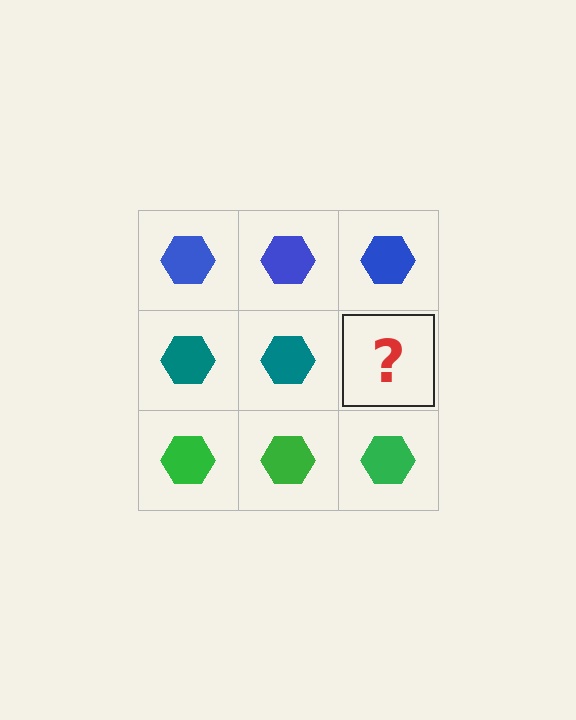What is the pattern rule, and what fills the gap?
The rule is that each row has a consistent color. The gap should be filled with a teal hexagon.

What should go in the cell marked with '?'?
The missing cell should contain a teal hexagon.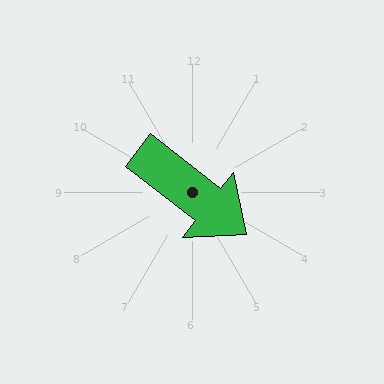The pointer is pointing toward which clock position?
Roughly 4 o'clock.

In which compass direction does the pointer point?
Southeast.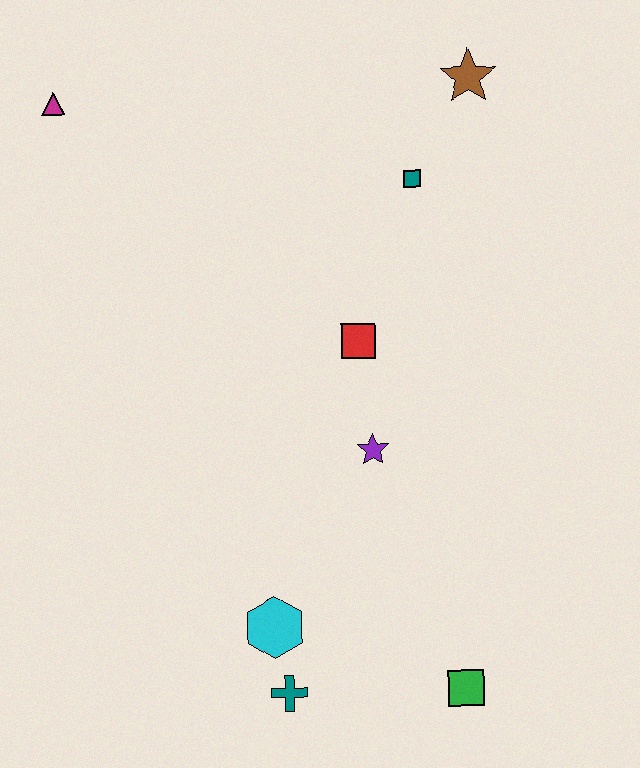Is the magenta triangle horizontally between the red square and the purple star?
No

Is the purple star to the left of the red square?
No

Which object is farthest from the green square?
The magenta triangle is farthest from the green square.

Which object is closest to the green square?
The teal cross is closest to the green square.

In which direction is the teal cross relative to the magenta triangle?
The teal cross is below the magenta triangle.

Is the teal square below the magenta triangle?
Yes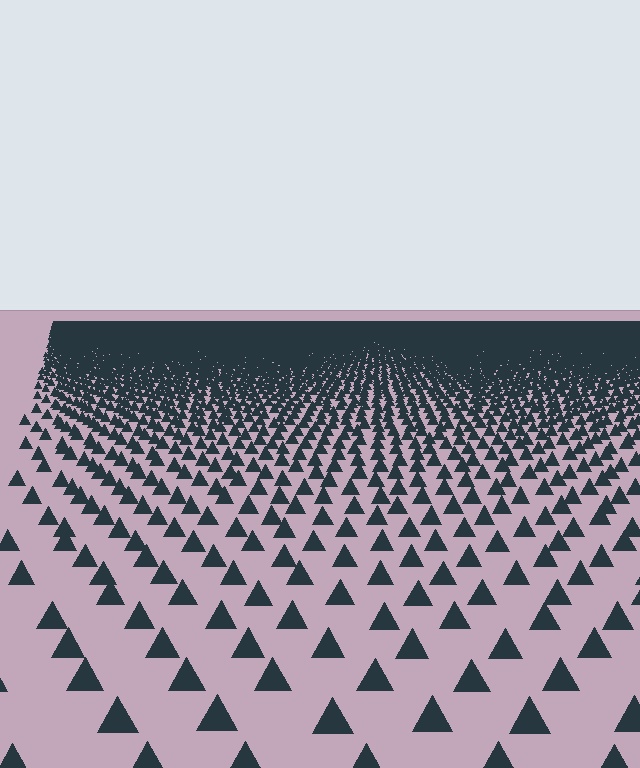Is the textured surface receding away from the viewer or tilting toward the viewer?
The surface is receding away from the viewer. Texture elements get smaller and denser toward the top.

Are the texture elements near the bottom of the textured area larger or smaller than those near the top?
Larger. Near the bottom, elements are closer to the viewer and appear at a bigger on-screen size.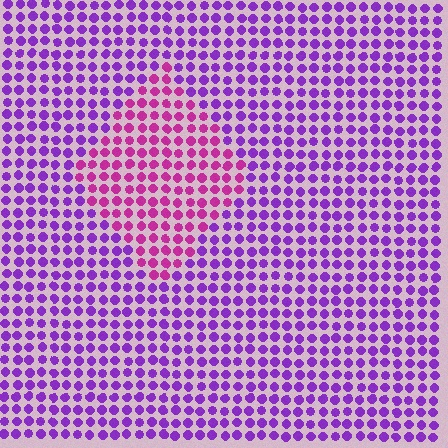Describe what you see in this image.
The image is filled with small purple elements in a uniform arrangement. A diamond-shaped region is visible where the elements are tinted to a slightly different hue, forming a subtle color boundary.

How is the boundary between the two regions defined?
The boundary is defined purely by a slight shift in hue (about 39 degrees). Spacing, size, and orientation are identical on both sides.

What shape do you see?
I see a diamond.